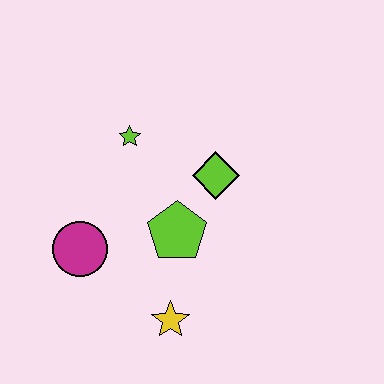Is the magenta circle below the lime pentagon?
Yes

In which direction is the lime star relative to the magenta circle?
The lime star is above the magenta circle.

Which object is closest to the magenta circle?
The lime pentagon is closest to the magenta circle.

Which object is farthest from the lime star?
The yellow star is farthest from the lime star.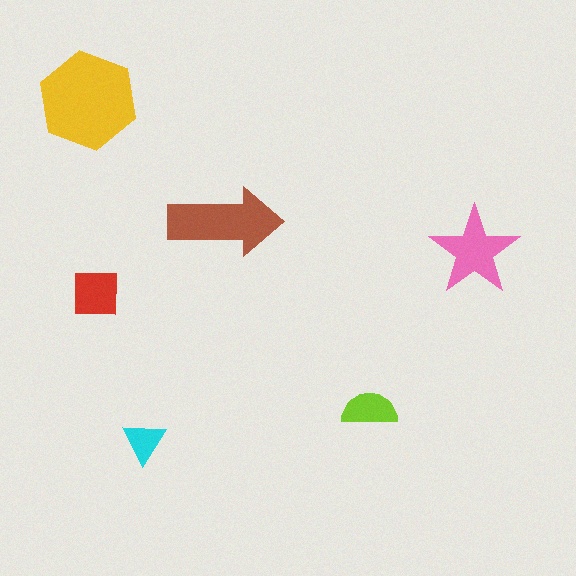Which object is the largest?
The yellow hexagon.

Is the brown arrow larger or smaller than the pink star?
Larger.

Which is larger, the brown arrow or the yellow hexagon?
The yellow hexagon.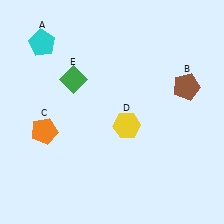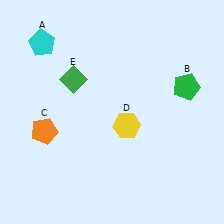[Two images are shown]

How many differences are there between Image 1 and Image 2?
There is 1 difference between the two images.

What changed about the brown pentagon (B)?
In Image 1, B is brown. In Image 2, it changed to green.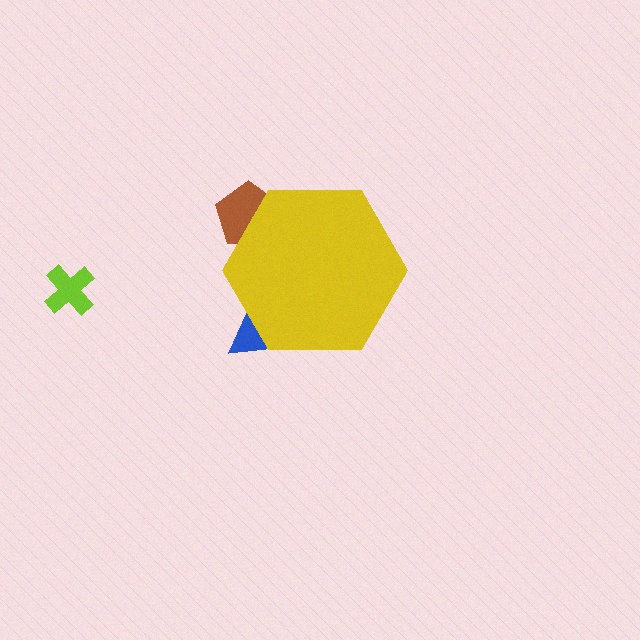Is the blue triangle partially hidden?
Yes, the blue triangle is partially hidden behind the yellow hexagon.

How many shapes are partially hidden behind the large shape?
2 shapes are partially hidden.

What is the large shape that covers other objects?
A yellow hexagon.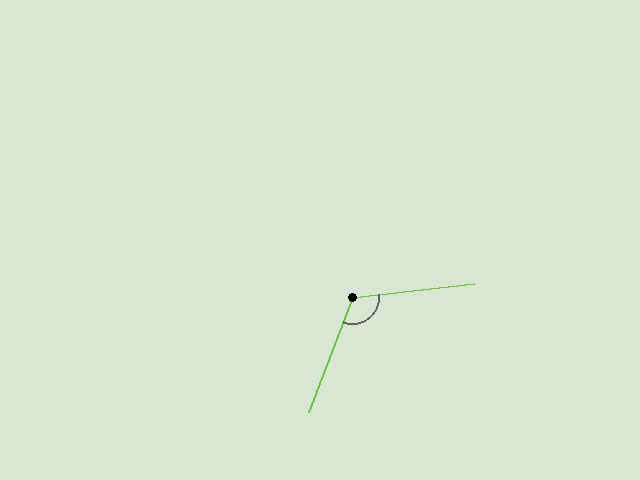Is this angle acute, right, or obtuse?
It is obtuse.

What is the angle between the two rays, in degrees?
Approximately 117 degrees.